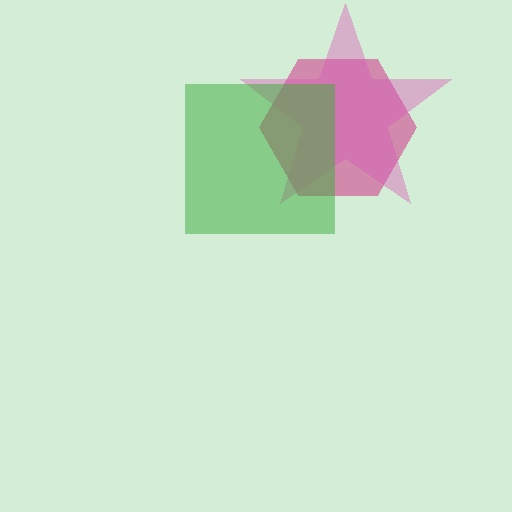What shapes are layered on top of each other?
The layered shapes are: a magenta hexagon, a pink star, a green square.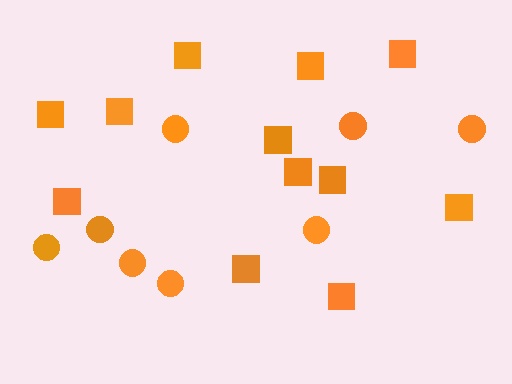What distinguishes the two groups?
There are 2 groups: one group of squares (12) and one group of circles (8).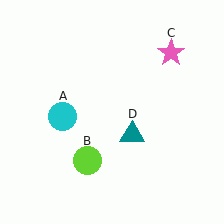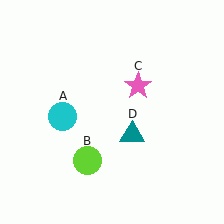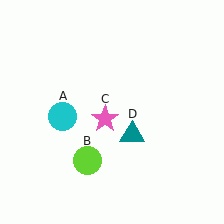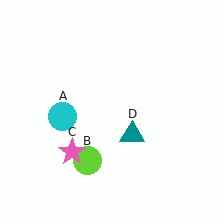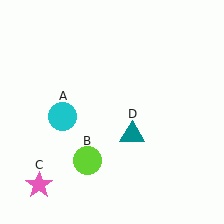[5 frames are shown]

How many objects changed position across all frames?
1 object changed position: pink star (object C).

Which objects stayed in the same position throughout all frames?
Cyan circle (object A) and lime circle (object B) and teal triangle (object D) remained stationary.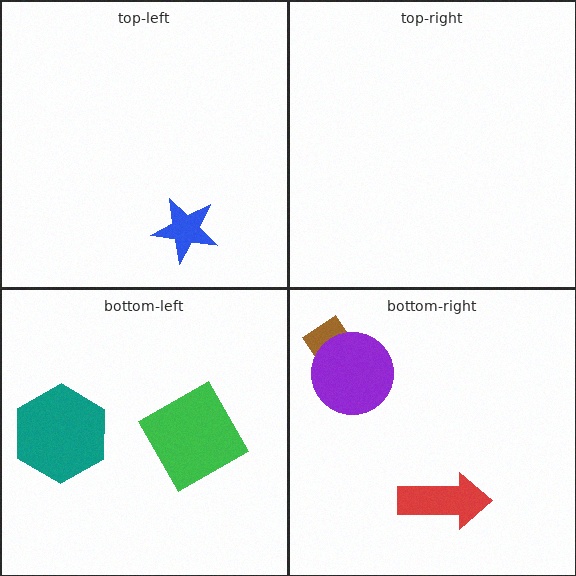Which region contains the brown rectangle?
The bottom-right region.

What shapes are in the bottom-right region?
The brown rectangle, the purple circle, the red arrow.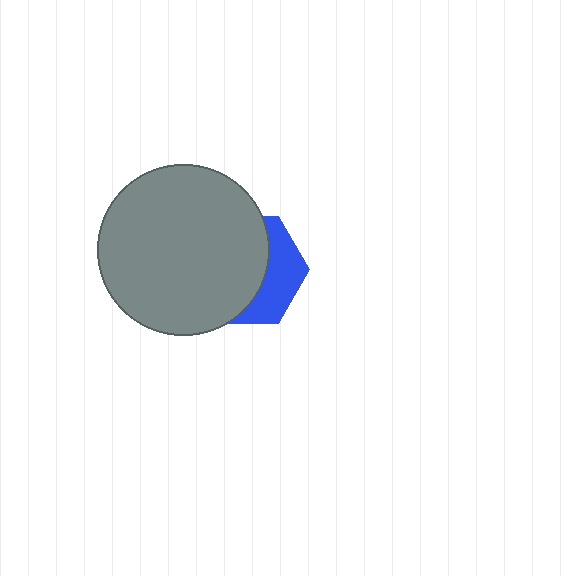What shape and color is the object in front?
The object in front is a gray circle.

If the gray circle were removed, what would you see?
You would see the complete blue hexagon.